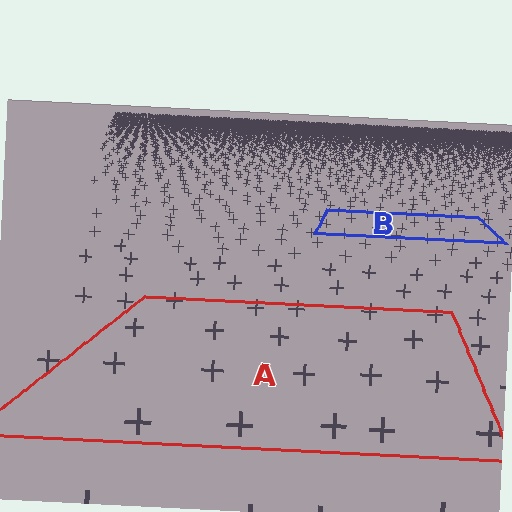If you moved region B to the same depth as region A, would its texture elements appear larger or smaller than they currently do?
They would appear larger. At a closer depth, the same texture elements are projected at a bigger on-screen size.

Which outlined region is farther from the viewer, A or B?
Region B is farther from the viewer — the texture elements inside it appear smaller and more densely packed.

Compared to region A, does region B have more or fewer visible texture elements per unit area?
Region B has more texture elements per unit area — they are packed more densely because it is farther away.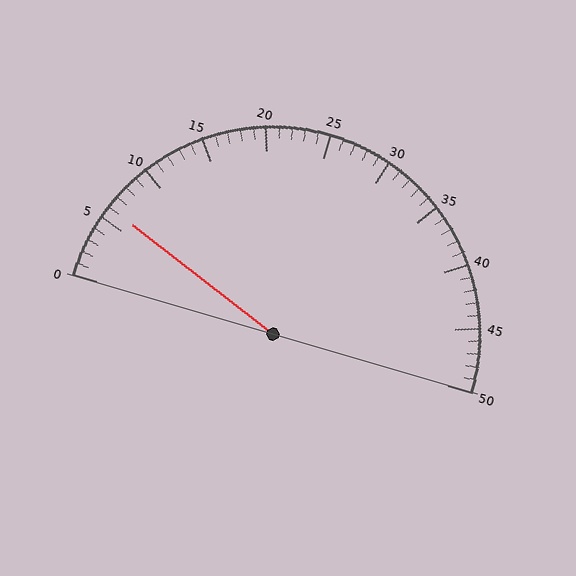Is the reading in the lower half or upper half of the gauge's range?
The reading is in the lower half of the range (0 to 50).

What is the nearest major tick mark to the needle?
The nearest major tick mark is 5.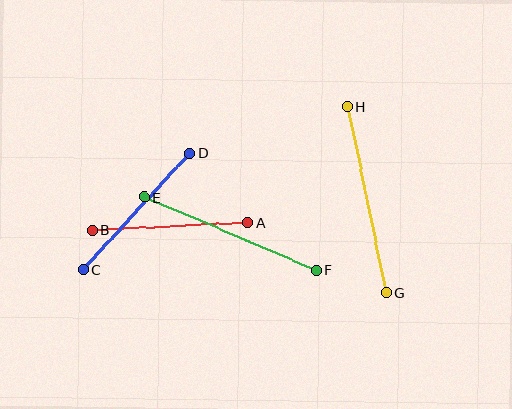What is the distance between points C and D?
The distance is approximately 157 pixels.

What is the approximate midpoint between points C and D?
The midpoint is at approximately (136, 211) pixels.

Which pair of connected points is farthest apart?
Points G and H are farthest apart.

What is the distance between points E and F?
The distance is approximately 187 pixels.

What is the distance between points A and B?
The distance is approximately 156 pixels.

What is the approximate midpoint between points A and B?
The midpoint is at approximately (170, 226) pixels.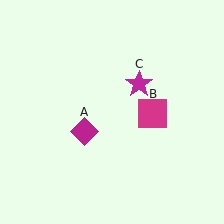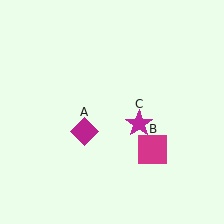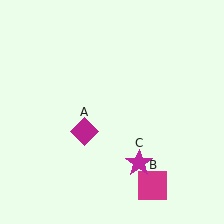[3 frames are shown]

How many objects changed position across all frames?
2 objects changed position: magenta square (object B), magenta star (object C).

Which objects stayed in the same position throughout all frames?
Magenta diamond (object A) remained stationary.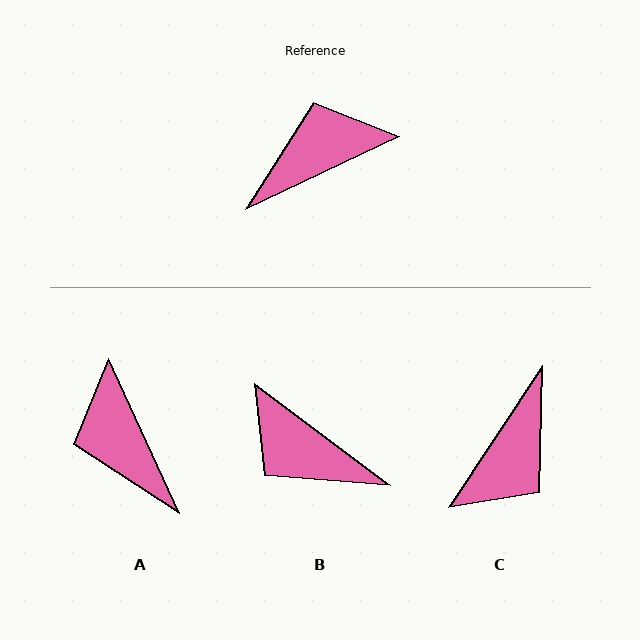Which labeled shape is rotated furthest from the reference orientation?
C, about 148 degrees away.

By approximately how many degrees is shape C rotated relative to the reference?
Approximately 148 degrees clockwise.